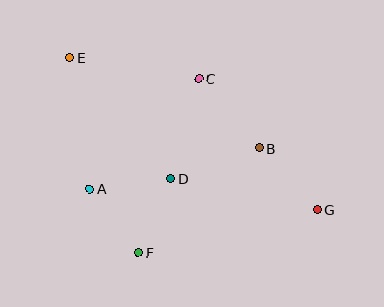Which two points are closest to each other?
Points A and F are closest to each other.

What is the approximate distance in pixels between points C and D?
The distance between C and D is approximately 104 pixels.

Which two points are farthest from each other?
Points E and G are farthest from each other.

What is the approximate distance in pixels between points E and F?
The distance between E and F is approximately 207 pixels.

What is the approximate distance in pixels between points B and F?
The distance between B and F is approximately 160 pixels.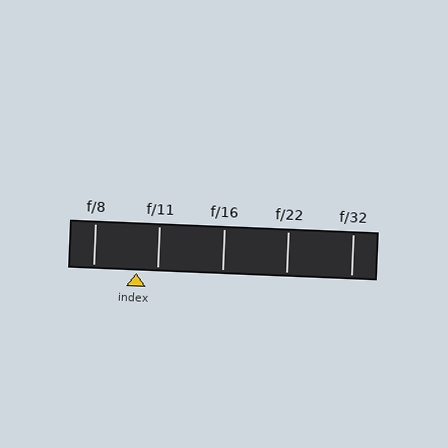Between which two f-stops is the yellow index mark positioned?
The index mark is between f/8 and f/11.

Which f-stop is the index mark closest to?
The index mark is closest to f/11.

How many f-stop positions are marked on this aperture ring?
There are 5 f-stop positions marked.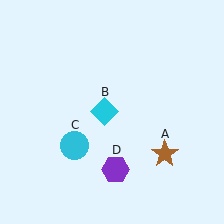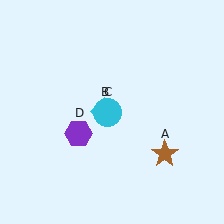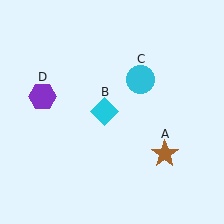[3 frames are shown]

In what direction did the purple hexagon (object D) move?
The purple hexagon (object D) moved up and to the left.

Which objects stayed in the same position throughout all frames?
Brown star (object A) and cyan diamond (object B) remained stationary.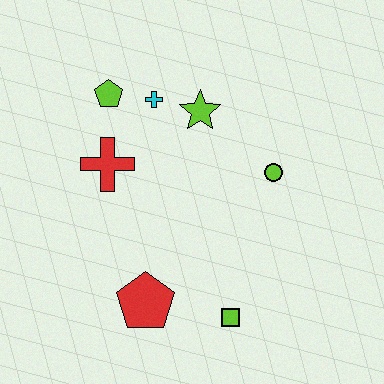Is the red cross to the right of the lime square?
No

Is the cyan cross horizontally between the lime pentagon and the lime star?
Yes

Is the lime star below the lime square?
No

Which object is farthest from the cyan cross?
The lime square is farthest from the cyan cross.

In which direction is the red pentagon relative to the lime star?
The red pentagon is below the lime star.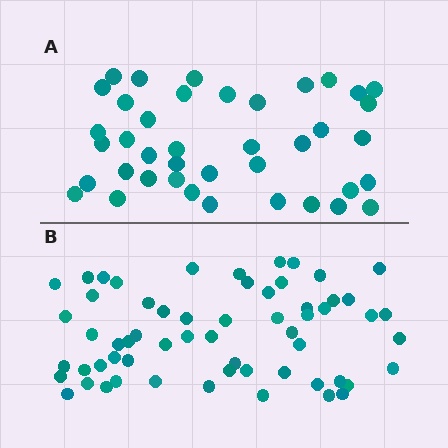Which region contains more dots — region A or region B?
Region B (the bottom region) has more dots.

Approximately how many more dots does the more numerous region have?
Region B has approximately 20 more dots than region A.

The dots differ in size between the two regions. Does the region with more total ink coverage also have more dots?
No. Region A has more total ink coverage because its dots are larger, but region B actually contains more individual dots. Total area can be misleading — the number of items is what matters here.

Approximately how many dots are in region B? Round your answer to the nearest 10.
About 60 dots.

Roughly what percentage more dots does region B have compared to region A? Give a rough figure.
About 50% more.